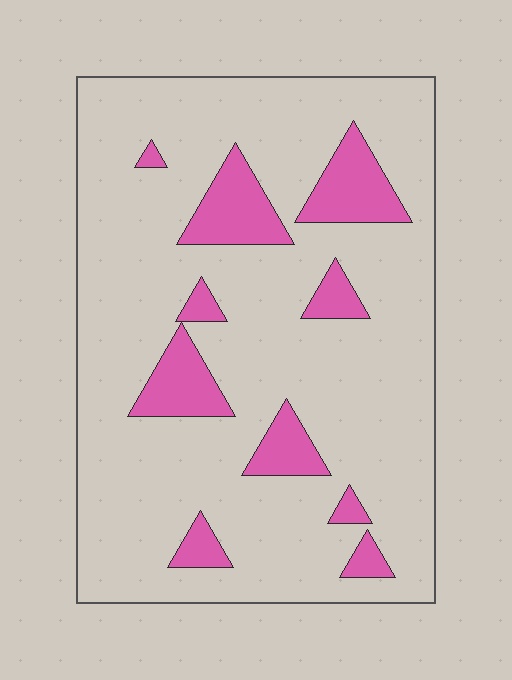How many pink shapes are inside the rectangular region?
10.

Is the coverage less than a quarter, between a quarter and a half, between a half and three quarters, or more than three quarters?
Less than a quarter.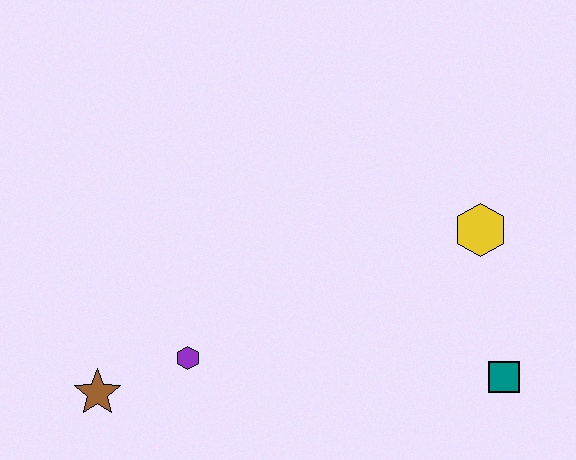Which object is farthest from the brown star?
The yellow hexagon is farthest from the brown star.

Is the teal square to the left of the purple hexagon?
No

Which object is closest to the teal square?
The yellow hexagon is closest to the teal square.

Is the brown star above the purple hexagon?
No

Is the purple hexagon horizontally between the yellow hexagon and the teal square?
No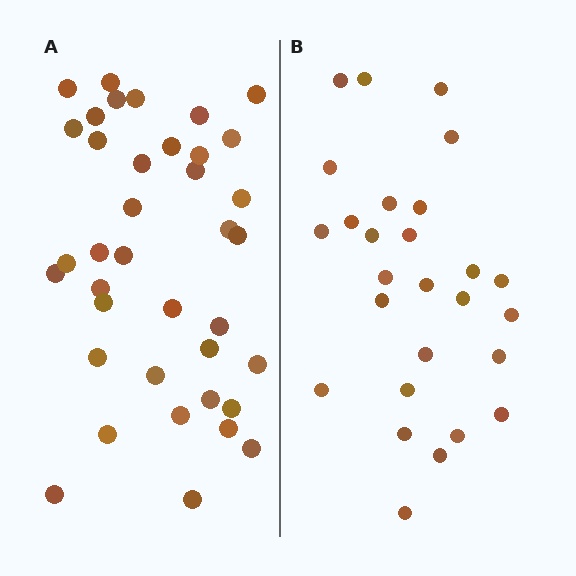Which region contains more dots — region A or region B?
Region A (the left region) has more dots.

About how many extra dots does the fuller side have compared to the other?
Region A has roughly 12 or so more dots than region B.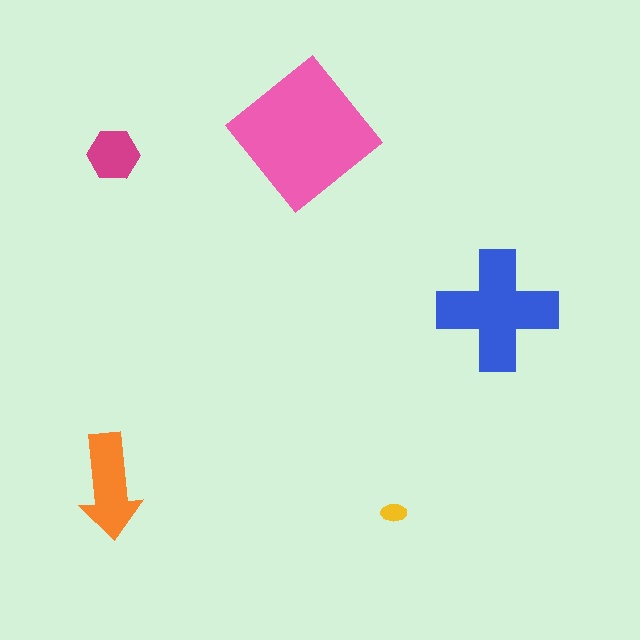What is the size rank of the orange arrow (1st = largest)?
3rd.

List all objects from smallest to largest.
The yellow ellipse, the magenta hexagon, the orange arrow, the blue cross, the pink diamond.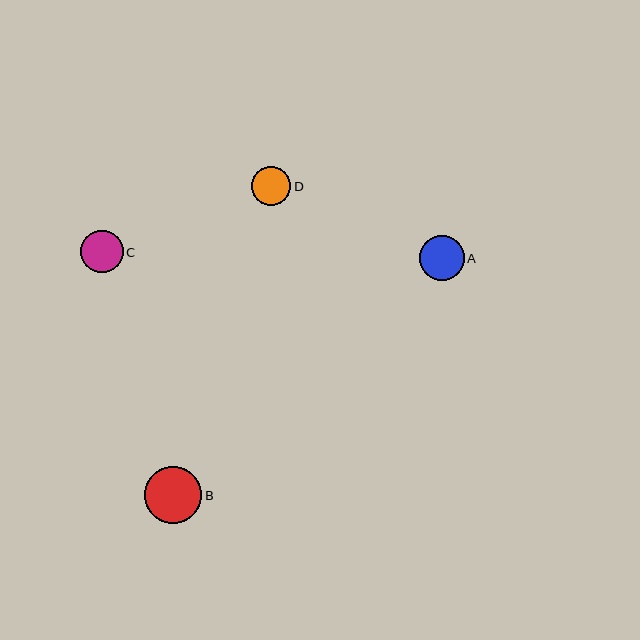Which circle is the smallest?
Circle D is the smallest with a size of approximately 39 pixels.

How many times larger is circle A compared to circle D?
Circle A is approximately 1.1 times the size of circle D.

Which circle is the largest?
Circle B is the largest with a size of approximately 57 pixels.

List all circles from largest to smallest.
From largest to smallest: B, A, C, D.